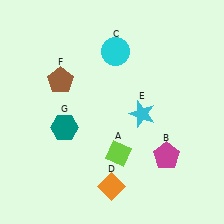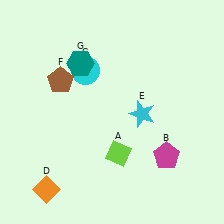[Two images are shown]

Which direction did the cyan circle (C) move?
The cyan circle (C) moved left.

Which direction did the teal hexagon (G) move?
The teal hexagon (G) moved up.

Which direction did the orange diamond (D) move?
The orange diamond (D) moved left.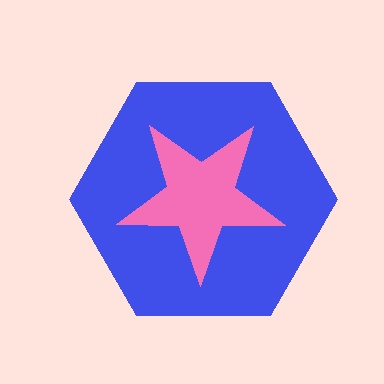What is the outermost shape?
The blue hexagon.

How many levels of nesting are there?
2.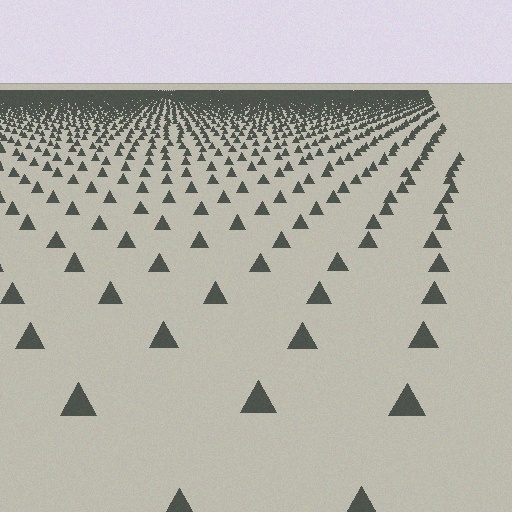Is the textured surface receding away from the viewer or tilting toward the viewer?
The surface is receding away from the viewer. Texture elements get smaller and denser toward the top.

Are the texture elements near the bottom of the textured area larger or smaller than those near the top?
Larger. Near the bottom, elements are closer to the viewer and appear at a bigger on-screen size.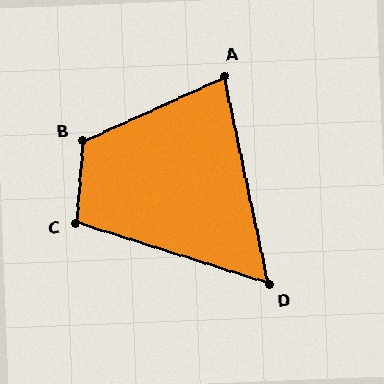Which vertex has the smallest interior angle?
D, at approximately 61 degrees.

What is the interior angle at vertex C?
Approximately 103 degrees (obtuse).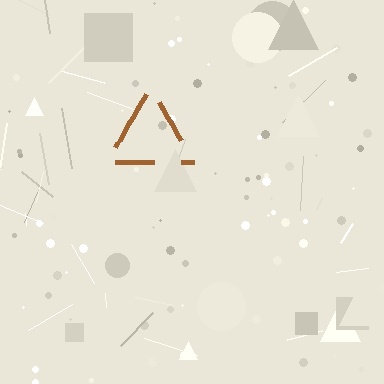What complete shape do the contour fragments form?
The contour fragments form a triangle.